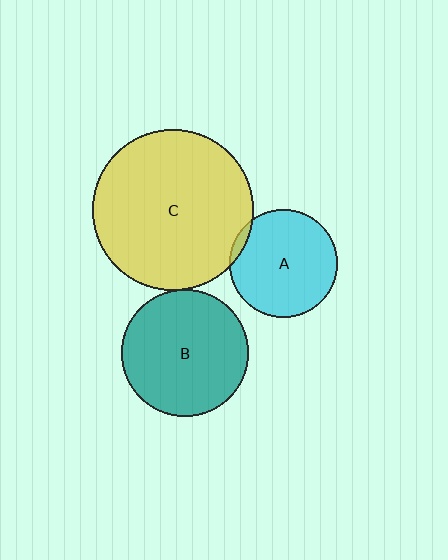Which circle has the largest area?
Circle C (yellow).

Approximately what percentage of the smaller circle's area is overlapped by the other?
Approximately 5%.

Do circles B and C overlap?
Yes.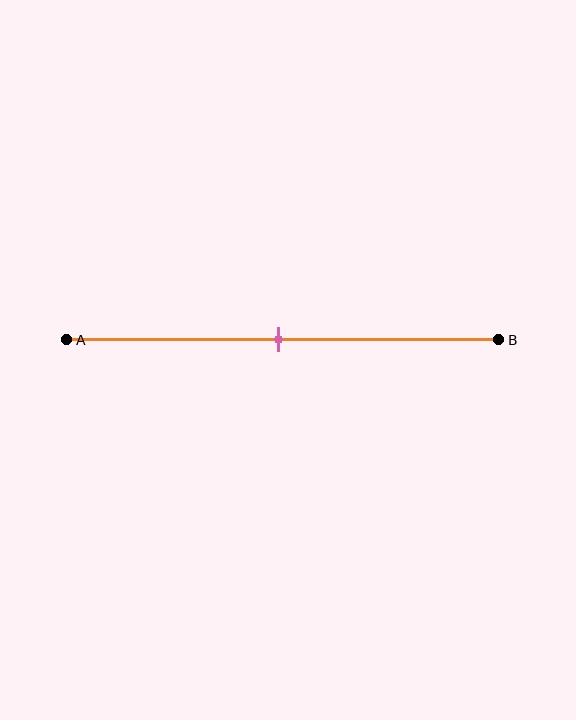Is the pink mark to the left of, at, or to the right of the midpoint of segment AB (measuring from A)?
The pink mark is approximately at the midpoint of segment AB.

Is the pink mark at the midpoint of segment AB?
Yes, the mark is approximately at the midpoint.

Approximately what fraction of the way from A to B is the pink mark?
The pink mark is approximately 50% of the way from A to B.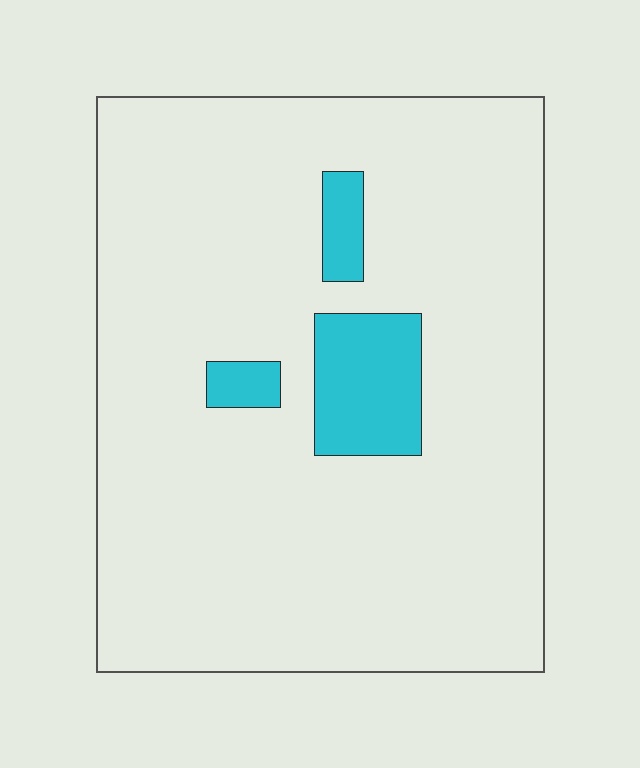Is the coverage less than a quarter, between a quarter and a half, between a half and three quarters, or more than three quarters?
Less than a quarter.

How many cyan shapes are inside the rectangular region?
3.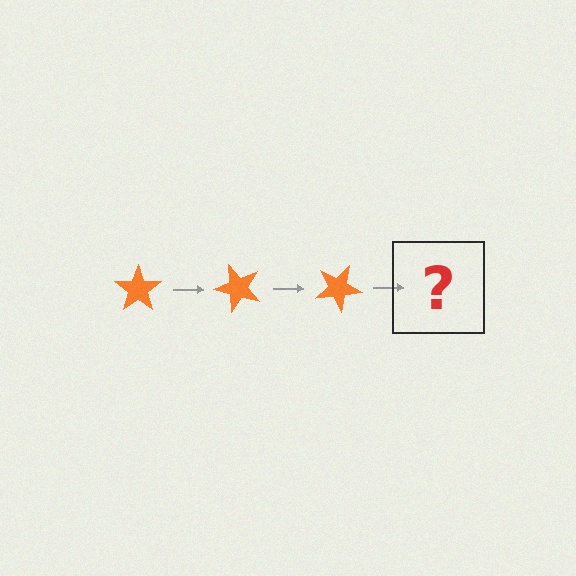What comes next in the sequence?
The next element should be an orange star rotated 150 degrees.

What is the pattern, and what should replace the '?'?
The pattern is that the star rotates 50 degrees each step. The '?' should be an orange star rotated 150 degrees.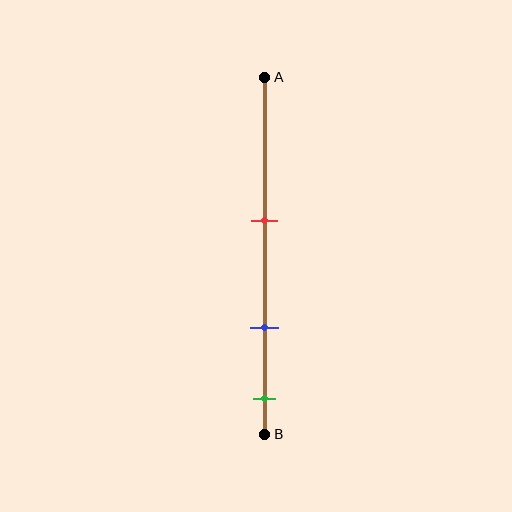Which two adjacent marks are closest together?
The blue and green marks are the closest adjacent pair.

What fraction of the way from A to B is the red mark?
The red mark is approximately 40% (0.4) of the way from A to B.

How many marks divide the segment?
There are 3 marks dividing the segment.